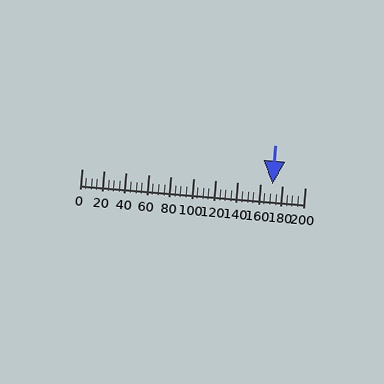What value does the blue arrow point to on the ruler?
The blue arrow points to approximately 171.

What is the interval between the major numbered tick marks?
The major tick marks are spaced 20 units apart.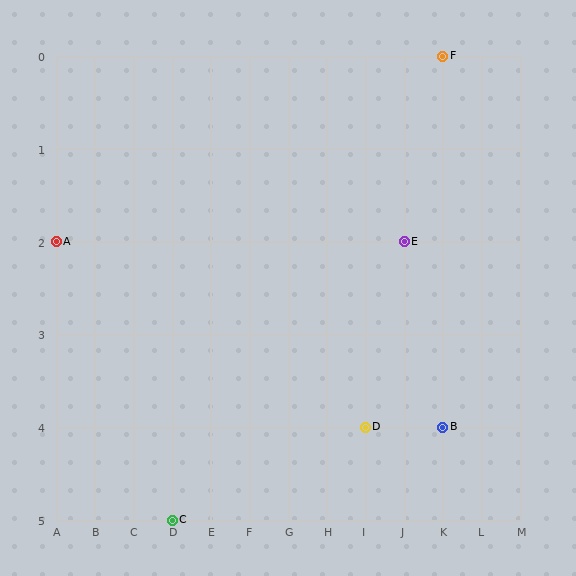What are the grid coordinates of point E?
Point E is at grid coordinates (J, 2).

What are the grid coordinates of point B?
Point B is at grid coordinates (K, 4).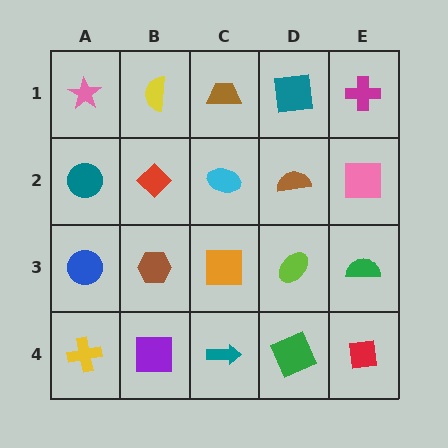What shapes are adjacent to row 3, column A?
A teal circle (row 2, column A), a yellow cross (row 4, column A), a brown hexagon (row 3, column B).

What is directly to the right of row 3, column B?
An orange square.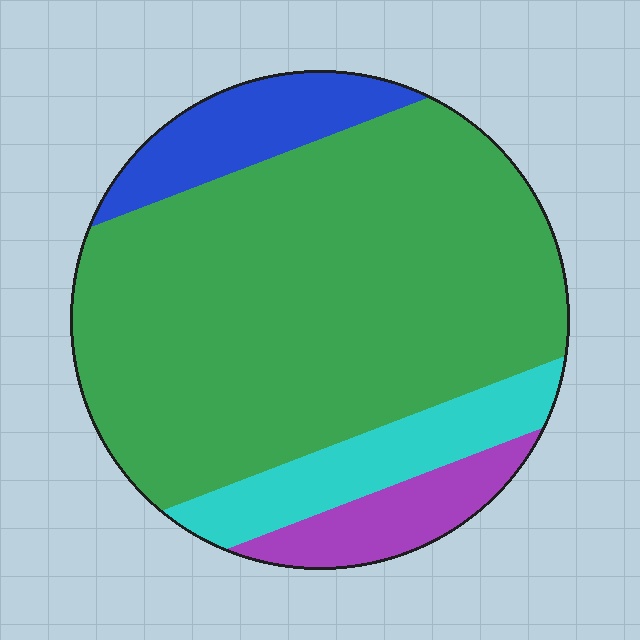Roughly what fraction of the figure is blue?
Blue covers 11% of the figure.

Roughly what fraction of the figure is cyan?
Cyan covers roughly 10% of the figure.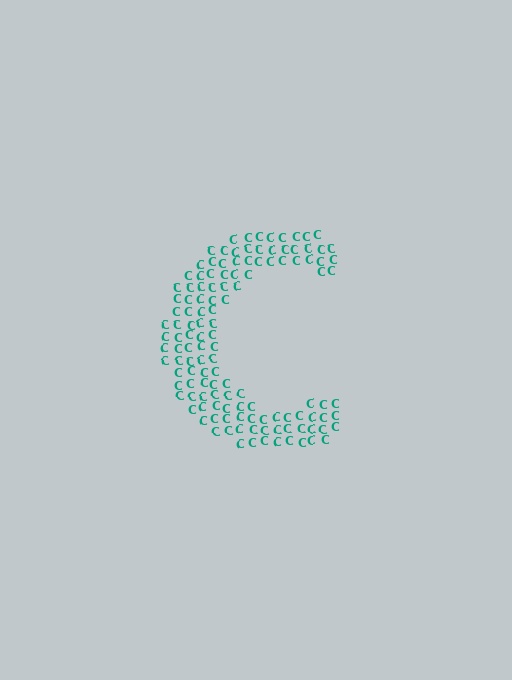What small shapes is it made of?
It is made of small letter C's.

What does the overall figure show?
The overall figure shows the letter C.